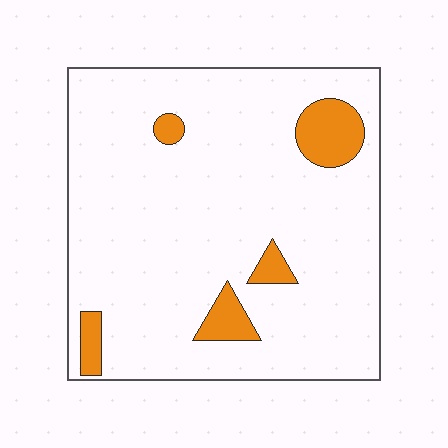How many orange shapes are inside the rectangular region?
5.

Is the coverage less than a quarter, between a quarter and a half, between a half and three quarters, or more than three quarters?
Less than a quarter.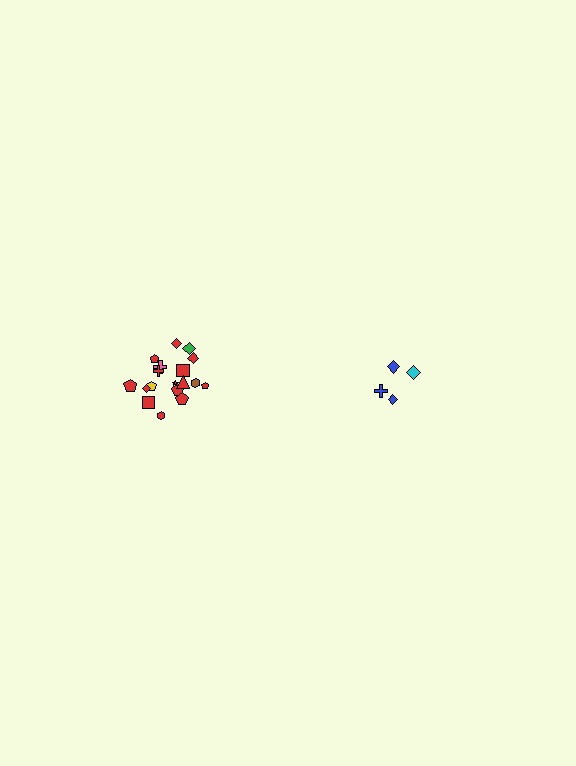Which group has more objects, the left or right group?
The left group.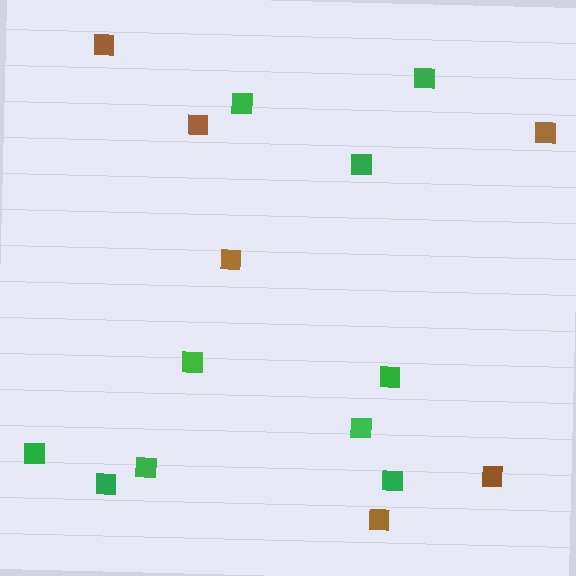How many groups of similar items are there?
There are 2 groups: one group of green squares (10) and one group of brown squares (6).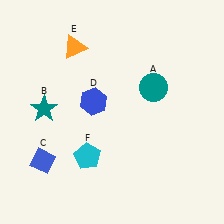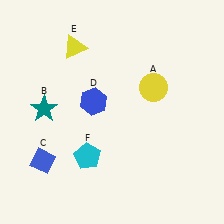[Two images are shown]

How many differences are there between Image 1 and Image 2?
There are 2 differences between the two images.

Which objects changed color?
A changed from teal to yellow. E changed from orange to yellow.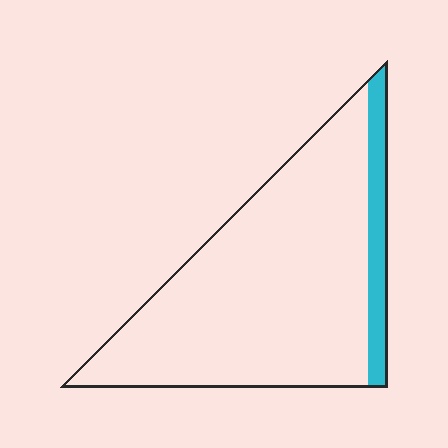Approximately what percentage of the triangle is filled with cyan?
Approximately 10%.